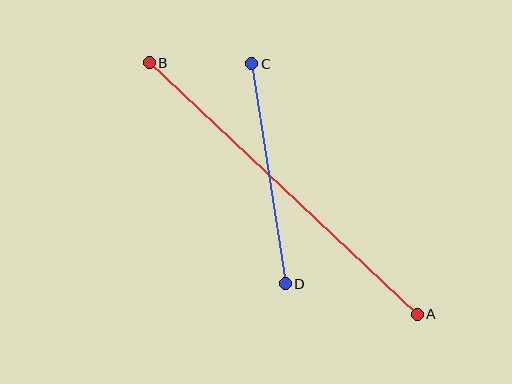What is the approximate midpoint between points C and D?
The midpoint is at approximately (268, 174) pixels.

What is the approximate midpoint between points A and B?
The midpoint is at approximately (283, 189) pixels.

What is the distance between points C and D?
The distance is approximately 223 pixels.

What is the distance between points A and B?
The distance is approximately 367 pixels.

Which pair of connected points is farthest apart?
Points A and B are farthest apart.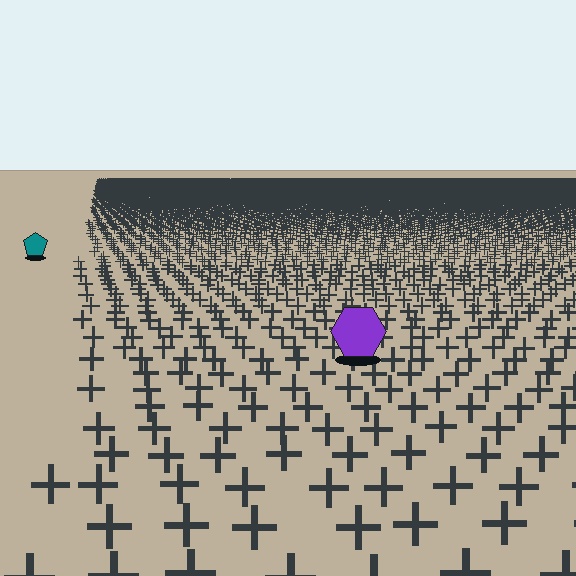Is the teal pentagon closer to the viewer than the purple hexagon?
No. The purple hexagon is closer — you can tell from the texture gradient: the ground texture is coarser near it.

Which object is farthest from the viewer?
The teal pentagon is farthest from the viewer. It appears smaller and the ground texture around it is denser.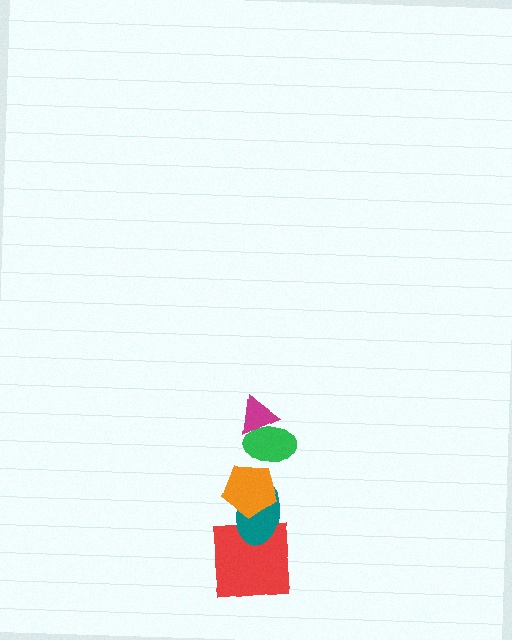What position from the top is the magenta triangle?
The magenta triangle is 1st from the top.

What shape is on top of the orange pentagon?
The green ellipse is on top of the orange pentagon.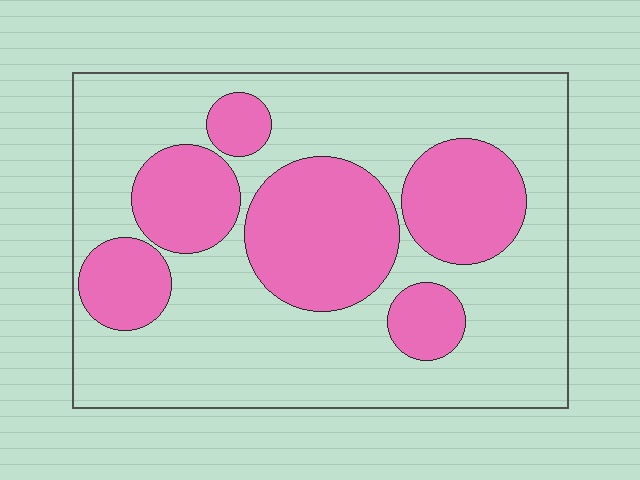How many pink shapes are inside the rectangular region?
6.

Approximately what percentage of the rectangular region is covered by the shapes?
Approximately 35%.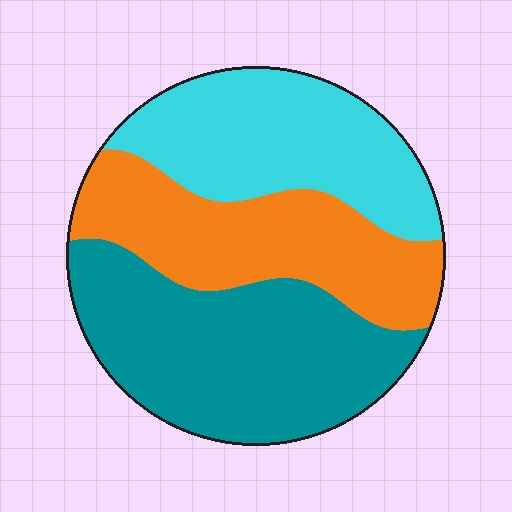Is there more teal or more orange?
Teal.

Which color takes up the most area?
Teal, at roughly 40%.